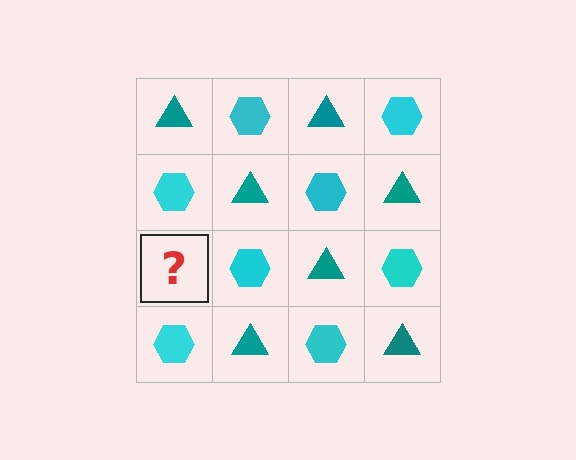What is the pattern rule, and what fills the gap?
The rule is that it alternates teal triangle and cyan hexagon in a checkerboard pattern. The gap should be filled with a teal triangle.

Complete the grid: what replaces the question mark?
The question mark should be replaced with a teal triangle.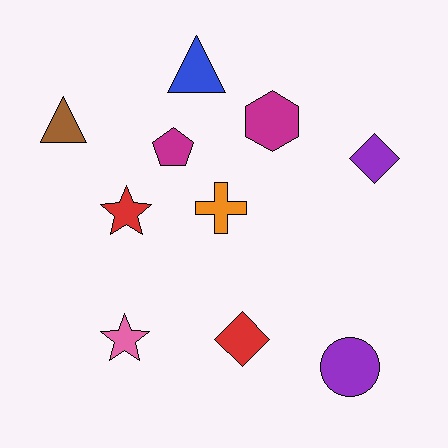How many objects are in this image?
There are 10 objects.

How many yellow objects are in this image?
There are no yellow objects.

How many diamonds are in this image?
There are 2 diamonds.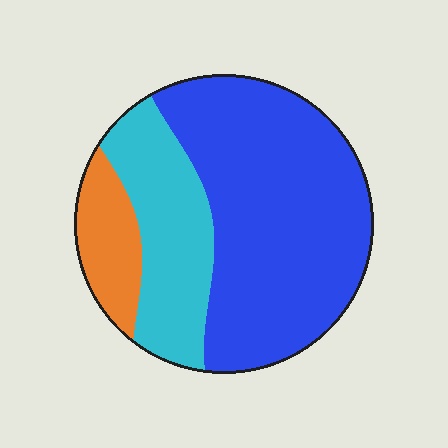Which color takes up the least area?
Orange, at roughly 10%.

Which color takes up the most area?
Blue, at roughly 60%.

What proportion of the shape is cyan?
Cyan covers around 25% of the shape.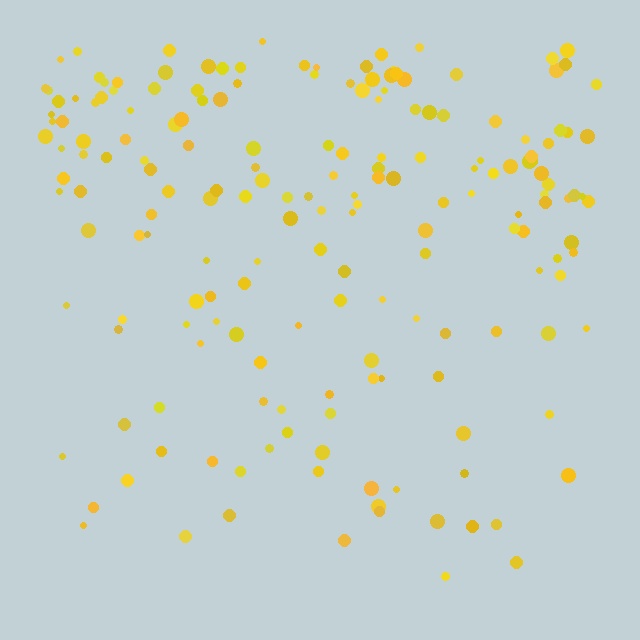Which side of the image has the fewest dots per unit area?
The bottom.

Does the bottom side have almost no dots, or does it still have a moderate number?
Still a moderate number, just noticeably fewer than the top.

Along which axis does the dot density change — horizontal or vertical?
Vertical.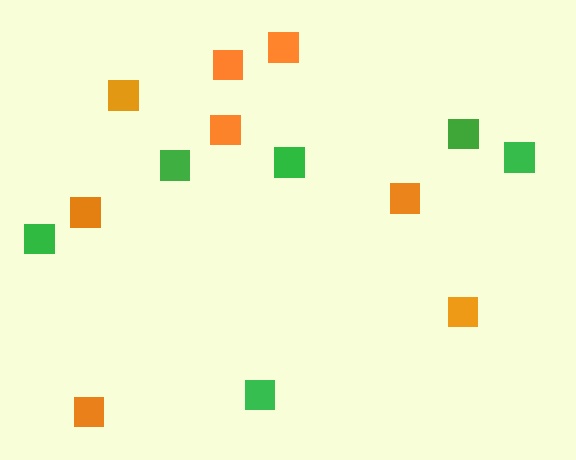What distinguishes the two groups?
There are 2 groups: one group of orange squares (8) and one group of green squares (6).